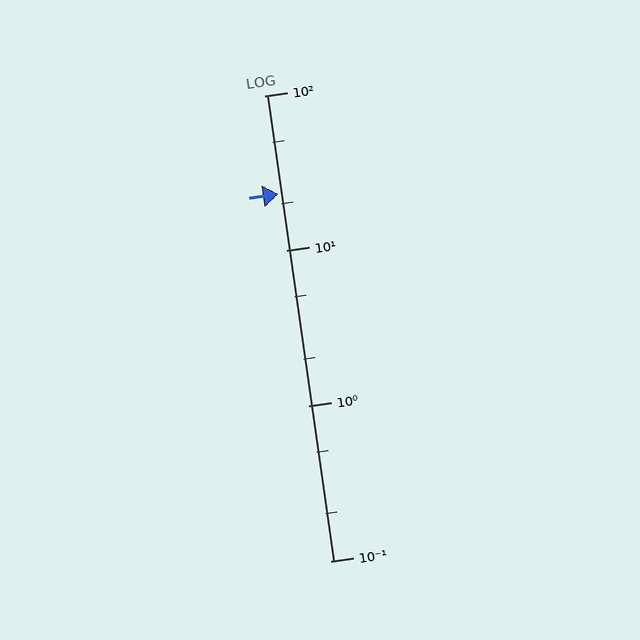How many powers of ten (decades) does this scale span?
The scale spans 3 decades, from 0.1 to 100.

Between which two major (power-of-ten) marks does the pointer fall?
The pointer is between 10 and 100.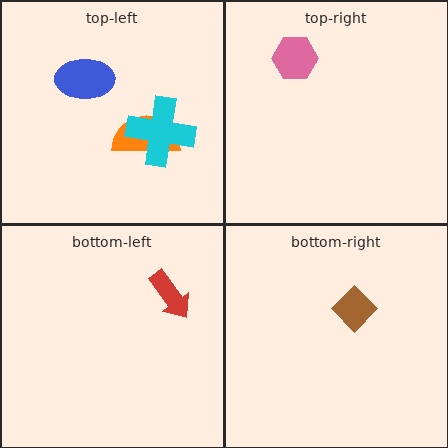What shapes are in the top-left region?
The orange semicircle, the blue ellipse, the cyan cross.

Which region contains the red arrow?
The bottom-left region.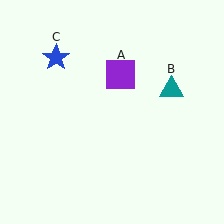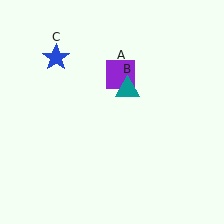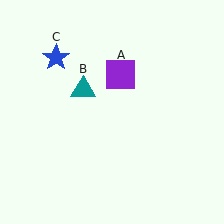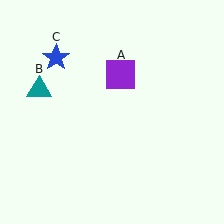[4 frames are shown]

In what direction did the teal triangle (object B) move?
The teal triangle (object B) moved left.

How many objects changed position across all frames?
1 object changed position: teal triangle (object B).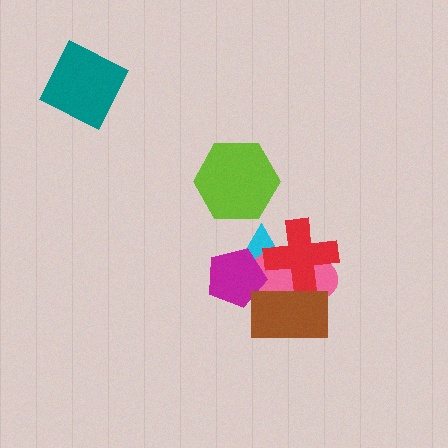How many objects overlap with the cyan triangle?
4 objects overlap with the cyan triangle.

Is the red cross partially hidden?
Yes, it is partially covered by another shape.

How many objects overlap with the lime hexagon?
0 objects overlap with the lime hexagon.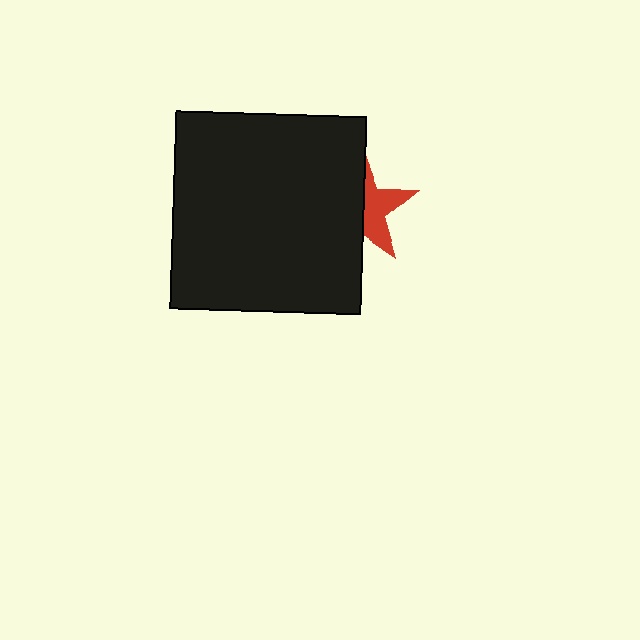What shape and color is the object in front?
The object in front is a black rectangle.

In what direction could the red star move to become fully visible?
The red star could move right. That would shift it out from behind the black rectangle entirely.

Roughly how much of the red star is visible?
A small part of it is visible (roughly 43%).